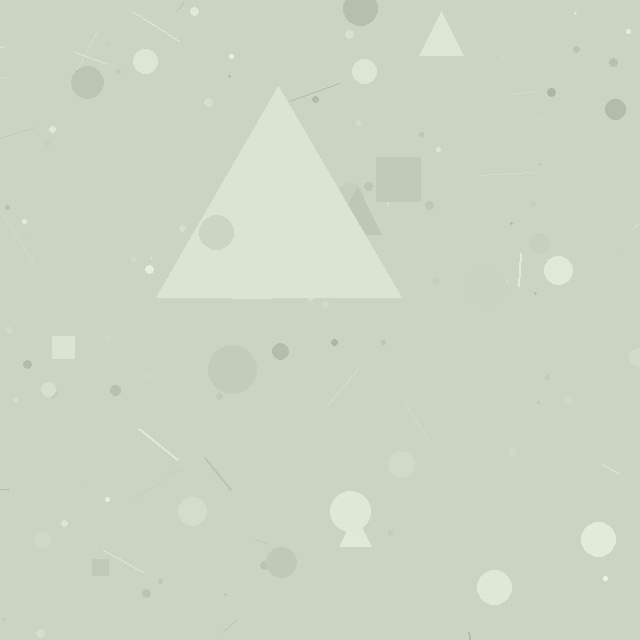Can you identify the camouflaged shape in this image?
The camouflaged shape is a triangle.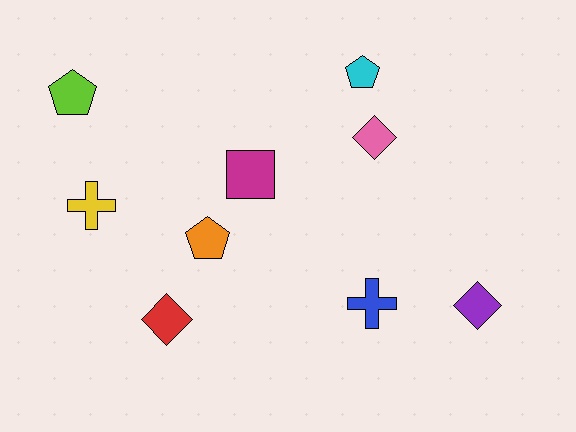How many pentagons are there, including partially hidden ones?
There are 3 pentagons.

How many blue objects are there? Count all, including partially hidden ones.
There is 1 blue object.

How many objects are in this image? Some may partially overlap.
There are 9 objects.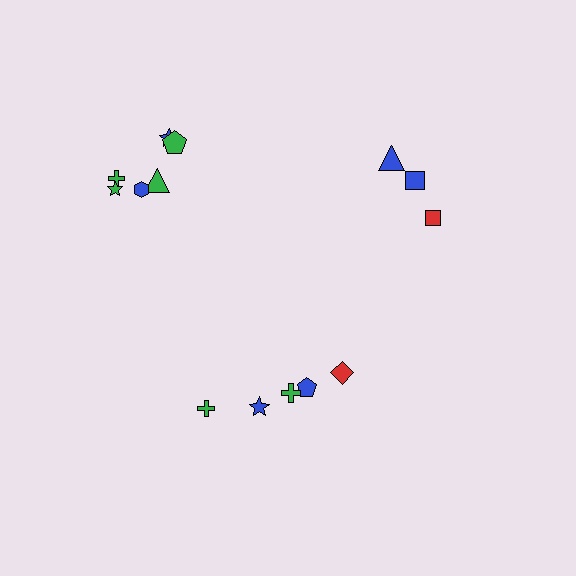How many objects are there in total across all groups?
There are 14 objects.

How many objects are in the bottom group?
There are 5 objects.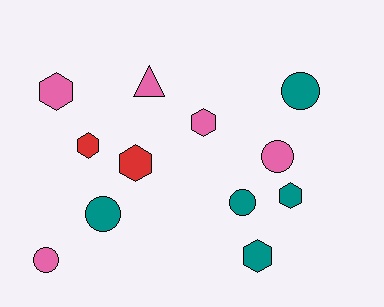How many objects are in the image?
There are 12 objects.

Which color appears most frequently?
Pink, with 5 objects.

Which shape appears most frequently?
Hexagon, with 6 objects.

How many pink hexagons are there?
There are 2 pink hexagons.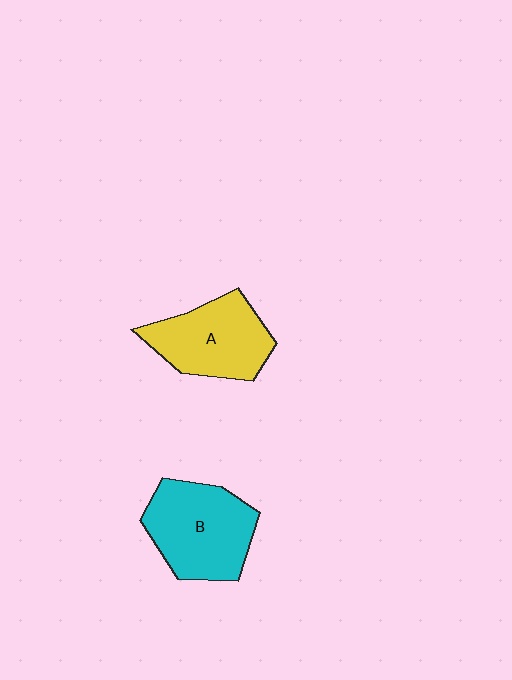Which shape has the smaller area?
Shape A (yellow).